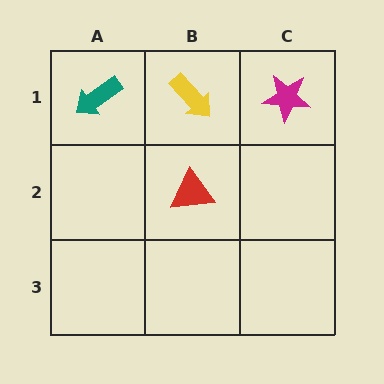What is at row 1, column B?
A yellow arrow.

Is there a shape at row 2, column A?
No, that cell is empty.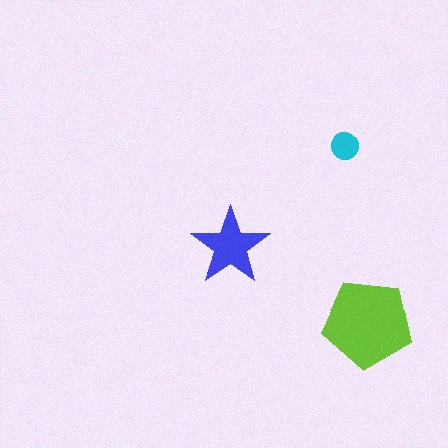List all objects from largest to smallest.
The lime pentagon, the blue star, the cyan circle.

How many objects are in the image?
There are 3 objects in the image.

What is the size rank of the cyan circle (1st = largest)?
3rd.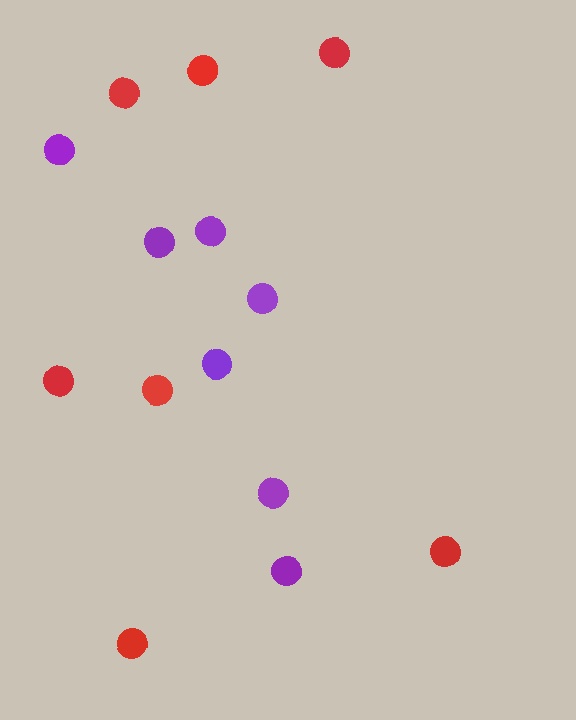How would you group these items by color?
There are 2 groups: one group of red circles (7) and one group of purple circles (7).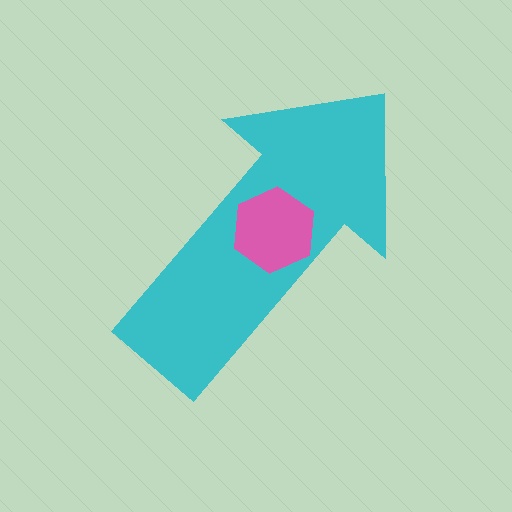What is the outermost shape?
The cyan arrow.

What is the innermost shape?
The pink hexagon.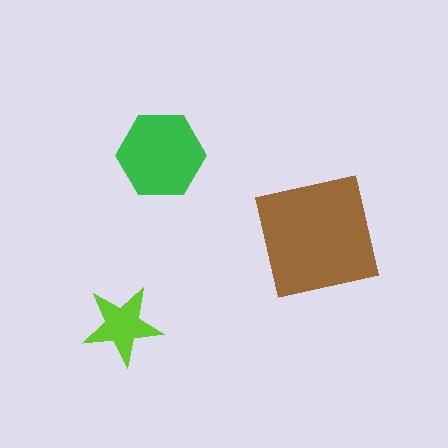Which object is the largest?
The brown square.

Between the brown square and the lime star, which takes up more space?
The brown square.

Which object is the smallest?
The lime star.